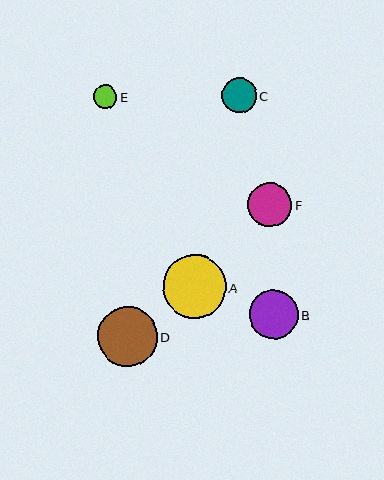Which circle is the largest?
Circle A is the largest with a size of approximately 63 pixels.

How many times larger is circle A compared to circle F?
Circle A is approximately 1.4 times the size of circle F.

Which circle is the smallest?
Circle E is the smallest with a size of approximately 24 pixels.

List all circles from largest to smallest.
From largest to smallest: A, D, B, F, C, E.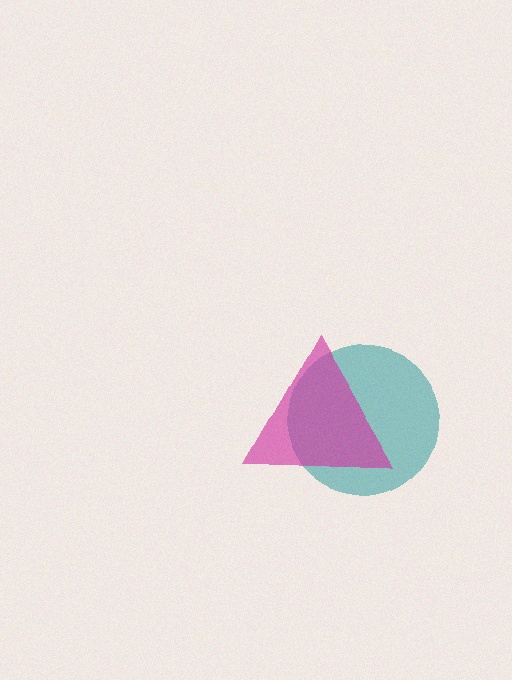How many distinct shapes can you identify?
There are 2 distinct shapes: a teal circle, a magenta triangle.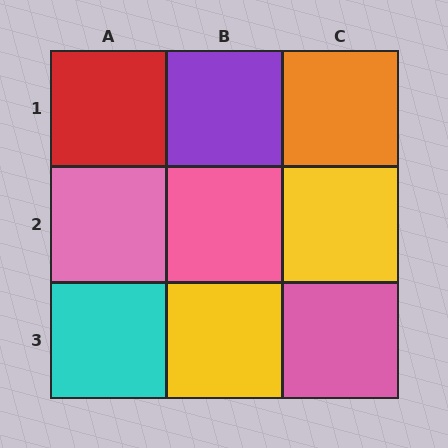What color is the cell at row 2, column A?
Pink.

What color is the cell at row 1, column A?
Red.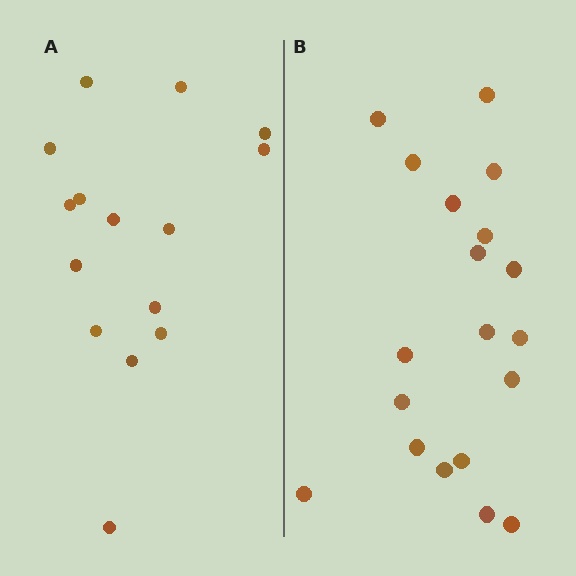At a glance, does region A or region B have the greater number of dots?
Region B (the right region) has more dots.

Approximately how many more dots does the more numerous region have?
Region B has about 4 more dots than region A.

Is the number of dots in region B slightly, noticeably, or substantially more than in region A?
Region B has noticeably more, but not dramatically so. The ratio is roughly 1.3 to 1.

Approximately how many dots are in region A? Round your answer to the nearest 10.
About 20 dots. (The exact count is 15, which rounds to 20.)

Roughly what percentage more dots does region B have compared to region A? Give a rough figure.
About 25% more.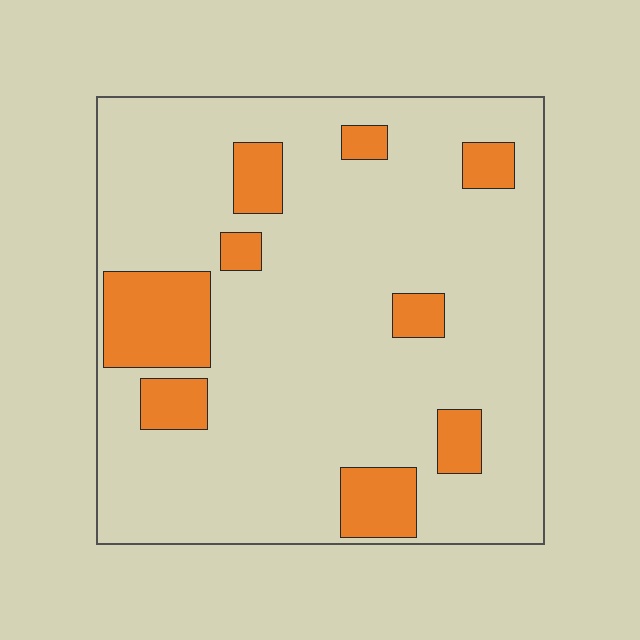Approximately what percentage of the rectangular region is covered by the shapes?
Approximately 15%.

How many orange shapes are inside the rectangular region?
9.